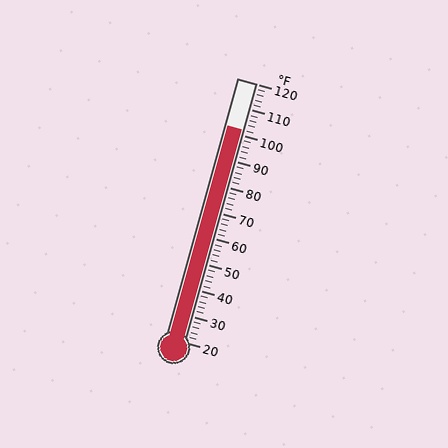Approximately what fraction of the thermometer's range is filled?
The thermometer is filled to approximately 80% of its range.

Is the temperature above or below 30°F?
The temperature is above 30°F.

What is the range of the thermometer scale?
The thermometer scale ranges from 20°F to 120°F.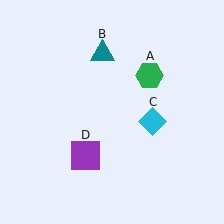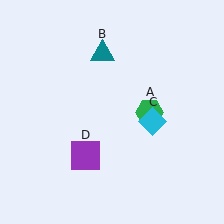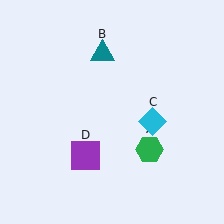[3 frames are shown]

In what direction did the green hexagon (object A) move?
The green hexagon (object A) moved down.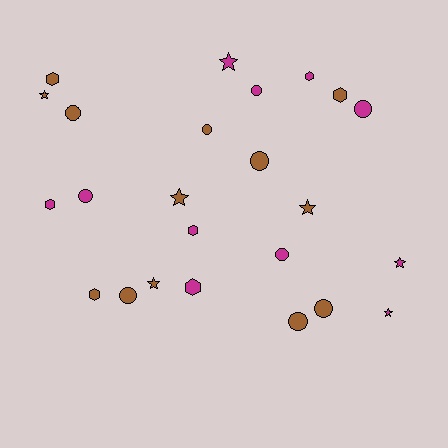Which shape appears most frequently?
Circle, with 10 objects.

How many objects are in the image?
There are 24 objects.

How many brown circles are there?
There are 6 brown circles.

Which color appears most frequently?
Brown, with 13 objects.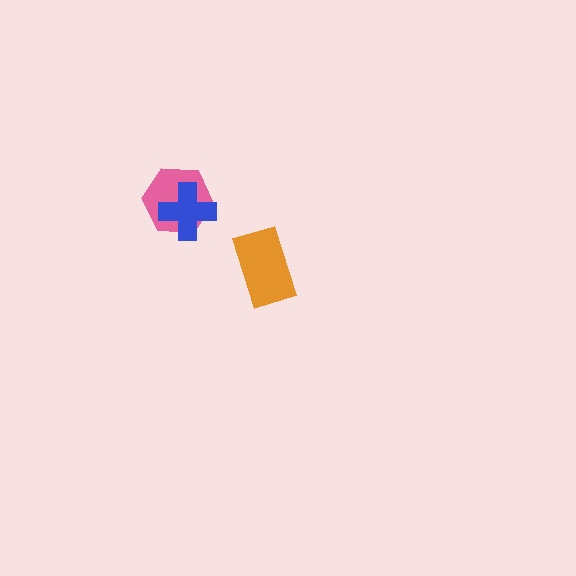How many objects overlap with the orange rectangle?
0 objects overlap with the orange rectangle.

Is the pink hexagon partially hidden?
Yes, it is partially covered by another shape.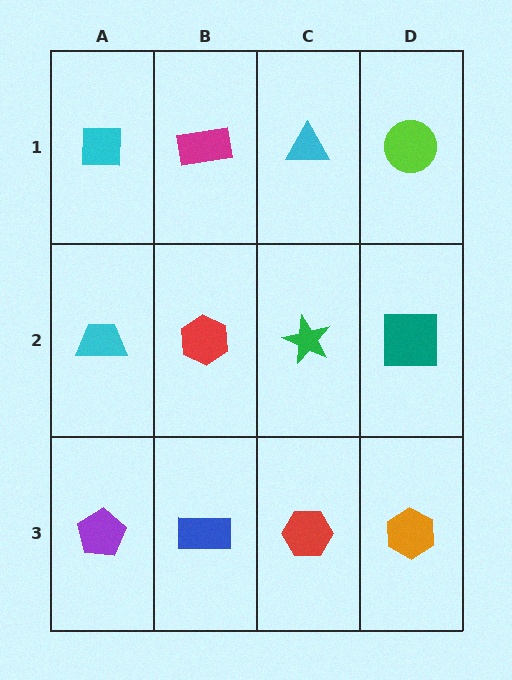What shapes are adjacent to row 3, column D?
A teal square (row 2, column D), a red hexagon (row 3, column C).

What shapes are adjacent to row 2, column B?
A magenta rectangle (row 1, column B), a blue rectangle (row 3, column B), a cyan trapezoid (row 2, column A), a green star (row 2, column C).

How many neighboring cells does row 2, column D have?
3.